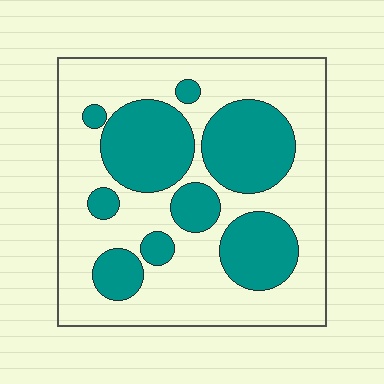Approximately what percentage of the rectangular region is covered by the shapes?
Approximately 35%.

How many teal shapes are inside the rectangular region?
9.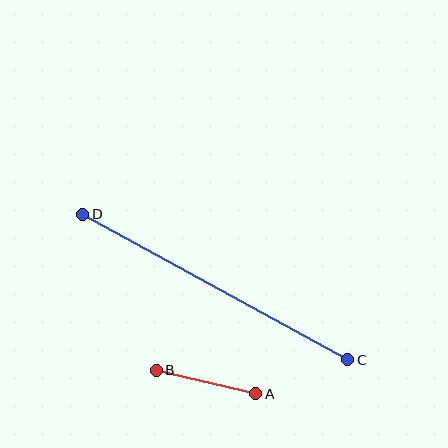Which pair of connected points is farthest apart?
Points C and D are farthest apart.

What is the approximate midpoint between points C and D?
The midpoint is at approximately (215, 287) pixels.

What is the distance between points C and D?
The distance is approximately 302 pixels.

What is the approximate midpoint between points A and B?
The midpoint is at approximately (206, 382) pixels.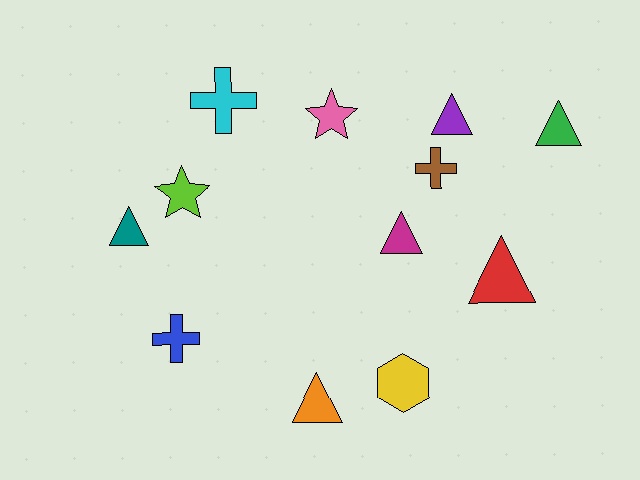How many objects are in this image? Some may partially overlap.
There are 12 objects.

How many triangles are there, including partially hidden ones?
There are 6 triangles.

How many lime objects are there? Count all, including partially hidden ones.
There is 1 lime object.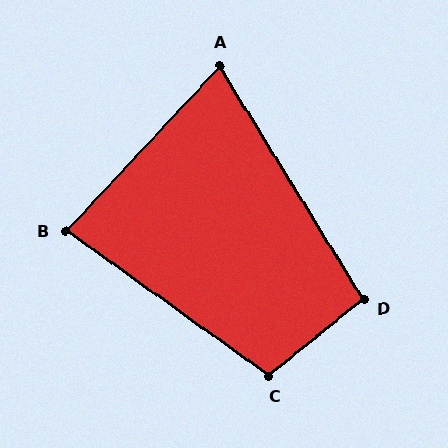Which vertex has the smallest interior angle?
A, at approximately 75 degrees.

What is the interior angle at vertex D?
Approximately 98 degrees (obtuse).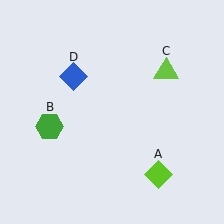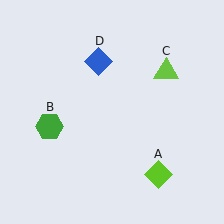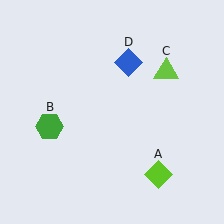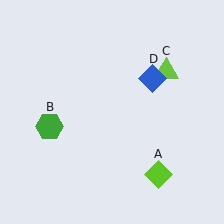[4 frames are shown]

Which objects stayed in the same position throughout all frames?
Lime diamond (object A) and green hexagon (object B) and lime triangle (object C) remained stationary.